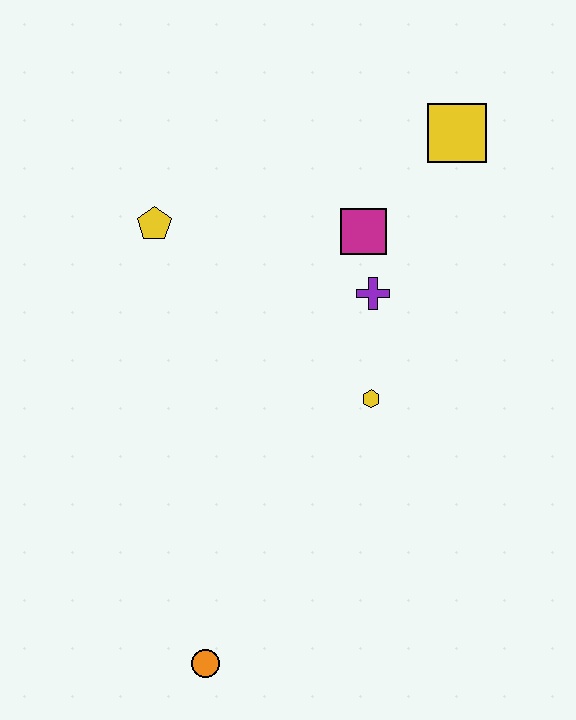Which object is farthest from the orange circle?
The yellow square is farthest from the orange circle.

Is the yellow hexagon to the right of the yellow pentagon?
Yes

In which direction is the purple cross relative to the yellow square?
The purple cross is below the yellow square.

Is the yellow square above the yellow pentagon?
Yes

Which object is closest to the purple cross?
The magenta square is closest to the purple cross.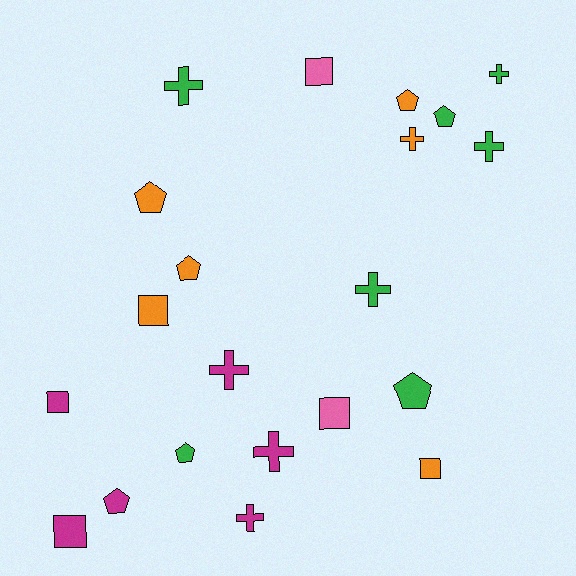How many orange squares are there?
There are 2 orange squares.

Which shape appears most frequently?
Cross, with 8 objects.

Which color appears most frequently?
Green, with 7 objects.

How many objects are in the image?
There are 21 objects.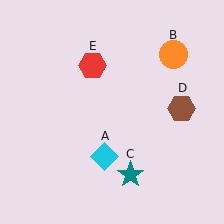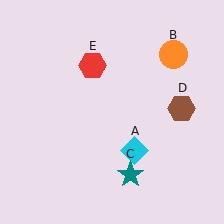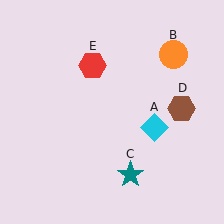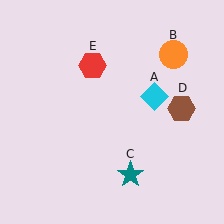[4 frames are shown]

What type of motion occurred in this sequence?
The cyan diamond (object A) rotated counterclockwise around the center of the scene.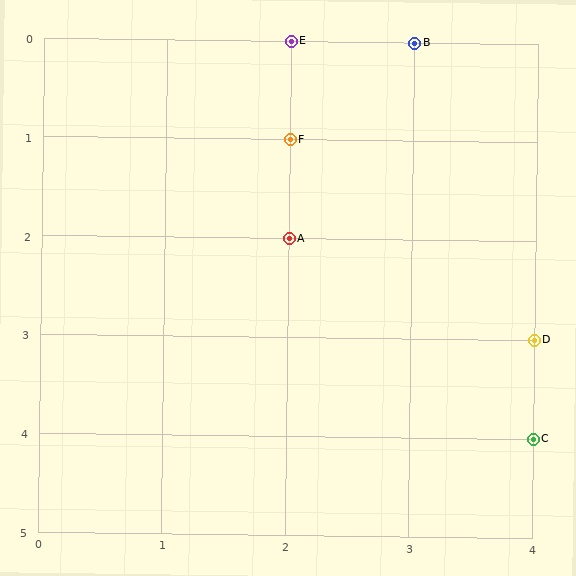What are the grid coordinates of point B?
Point B is at grid coordinates (3, 0).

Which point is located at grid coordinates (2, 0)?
Point E is at (2, 0).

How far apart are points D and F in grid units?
Points D and F are 2 columns and 2 rows apart (about 2.8 grid units diagonally).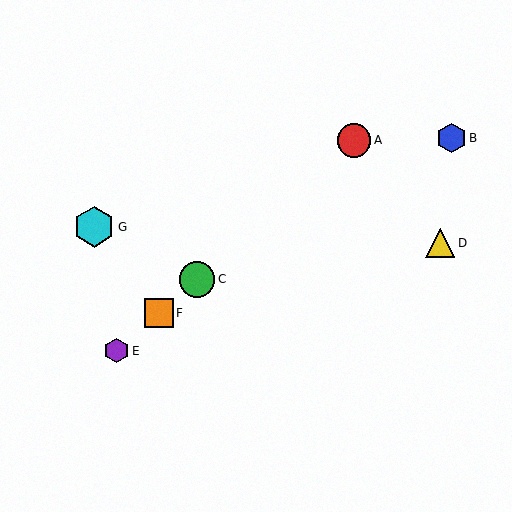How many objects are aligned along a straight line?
4 objects (A, C, E, F) are aligned along a straight line.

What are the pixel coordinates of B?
Object B is at (452, 138).